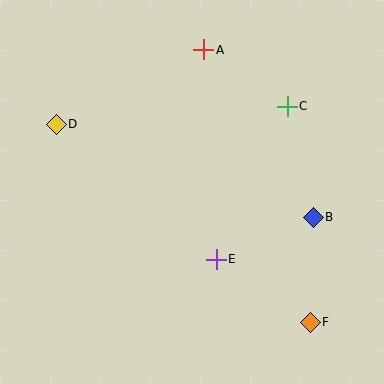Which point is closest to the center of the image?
Point E at (216, 259) is closest to the center.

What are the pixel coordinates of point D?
Point D is at (56, 124).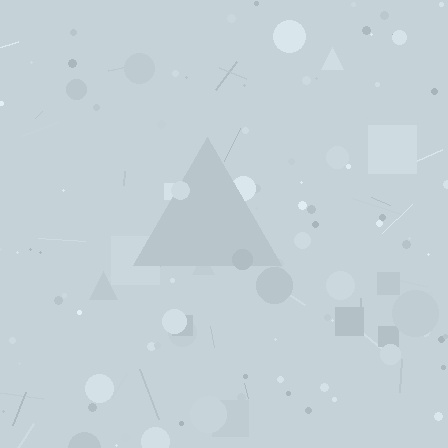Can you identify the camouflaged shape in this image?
The camouflaged shape is a triangle.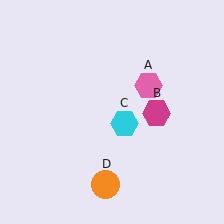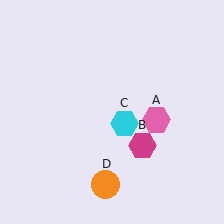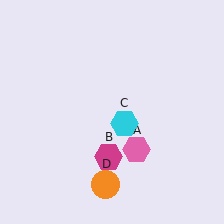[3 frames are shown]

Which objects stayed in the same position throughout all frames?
Cyan hexagon (object C) and orange circle (object D) remained stationary.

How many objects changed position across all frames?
2 objects changed position: pink hexagon (object A), magenta hexagon (object B).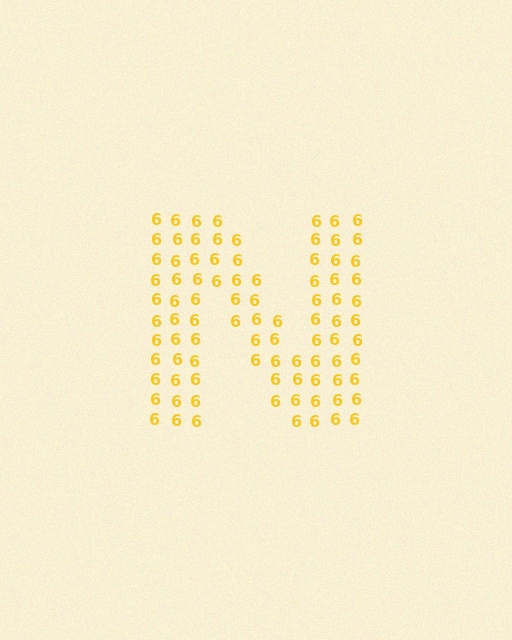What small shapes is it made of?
It is made of small digit 6's.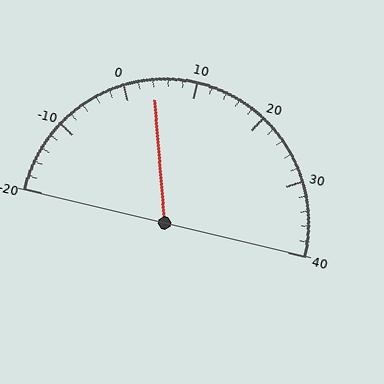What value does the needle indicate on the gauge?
The needle indicates approximately 4.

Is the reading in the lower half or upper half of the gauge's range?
The reading is in the lower half of the range (-20 to 40).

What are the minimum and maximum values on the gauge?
The gauge ranges from -20 to 40.